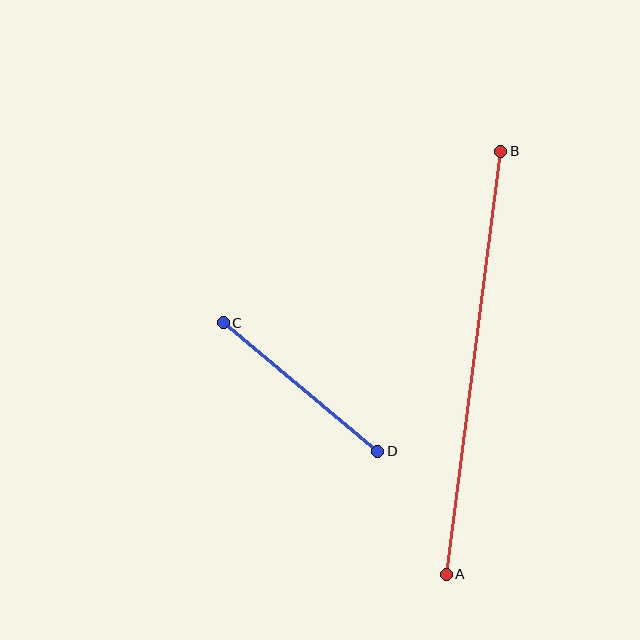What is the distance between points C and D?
The distance is approximately 201 pixels.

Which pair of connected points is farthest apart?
Points A and B are farthest apart.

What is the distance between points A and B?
The distance is approximately 427 pixels.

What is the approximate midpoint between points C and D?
The midpoint is at approximately (300, 387) pixels.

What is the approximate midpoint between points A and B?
The midpoint is at approximately (473, 363) pixels.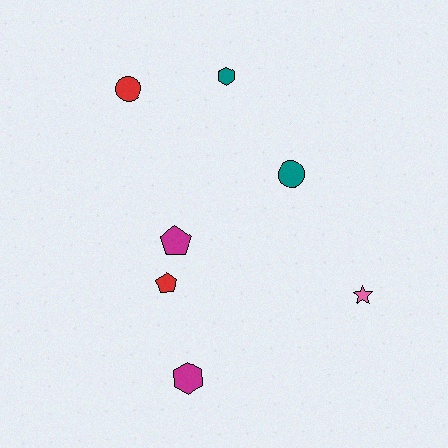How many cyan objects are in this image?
There are no cyan objects.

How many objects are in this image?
There are 7 objects.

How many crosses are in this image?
There are no crosses.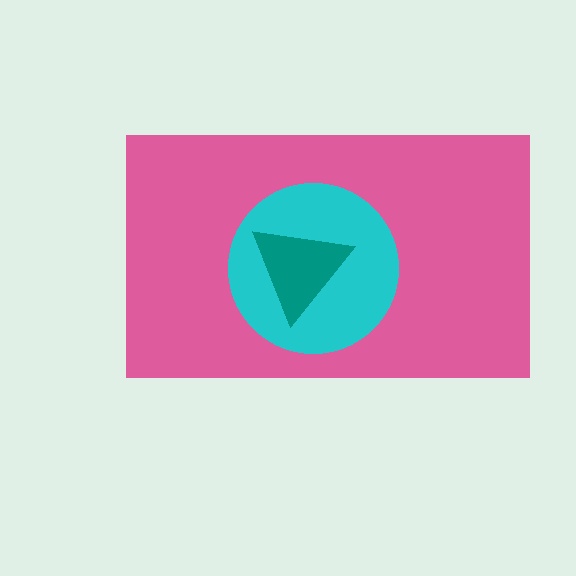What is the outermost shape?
The pink rectangle.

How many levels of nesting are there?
3.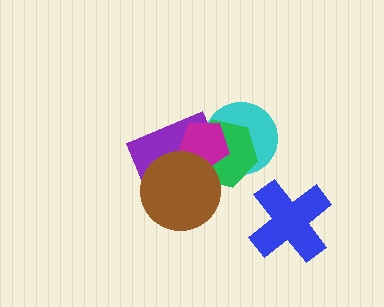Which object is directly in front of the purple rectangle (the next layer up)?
The magenta pentagon is directly in front of the purple rectangle.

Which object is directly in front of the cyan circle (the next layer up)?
The green hexagon is directly in front of the cyan circle.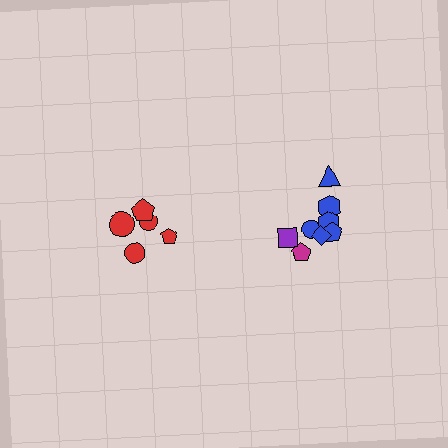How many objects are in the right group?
There are 8 objects.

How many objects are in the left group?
There are 5 objects.